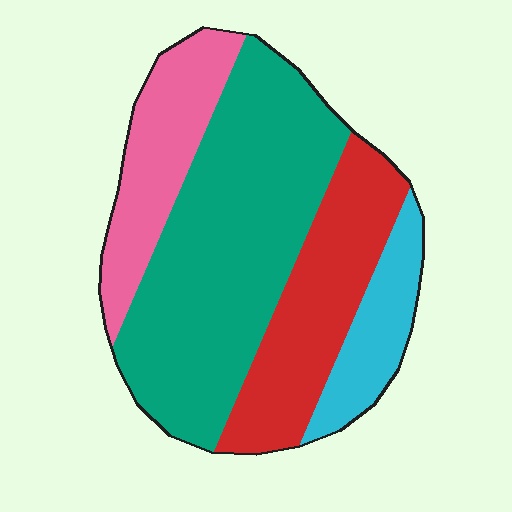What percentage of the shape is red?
Red covers 24% of the shape.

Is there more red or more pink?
Red.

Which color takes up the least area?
Cyan, at roughly 10%.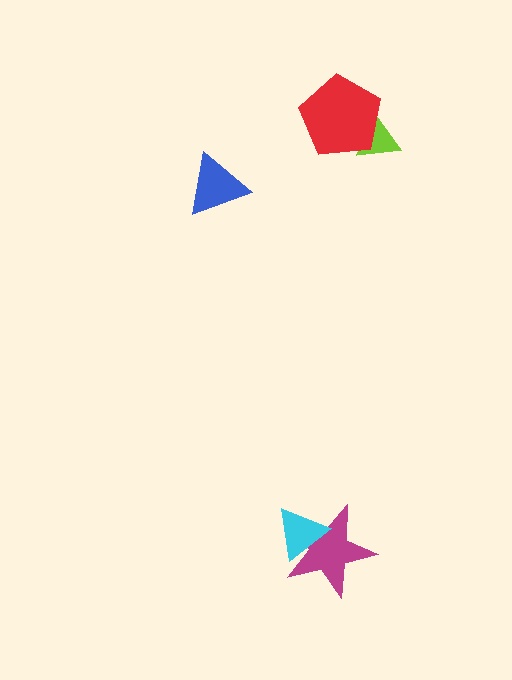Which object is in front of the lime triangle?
The red pentagon is in front of the lime triangle.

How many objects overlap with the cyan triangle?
1 object overlaps with the cyan triangle.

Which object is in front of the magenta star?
The cyan triangle is in front of the magenta star.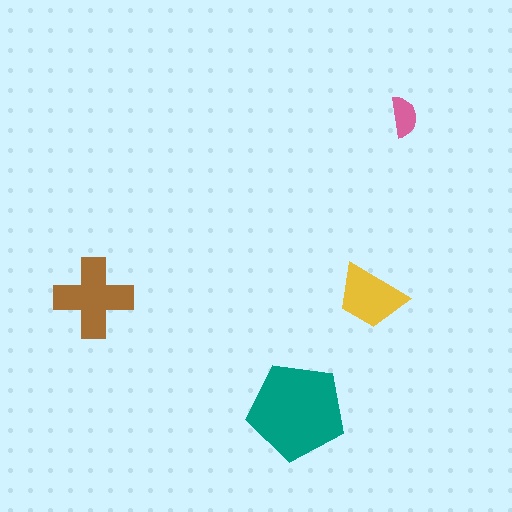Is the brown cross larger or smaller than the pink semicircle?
Larger.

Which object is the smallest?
The pink semicircle.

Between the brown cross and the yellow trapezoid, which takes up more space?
The brown cross.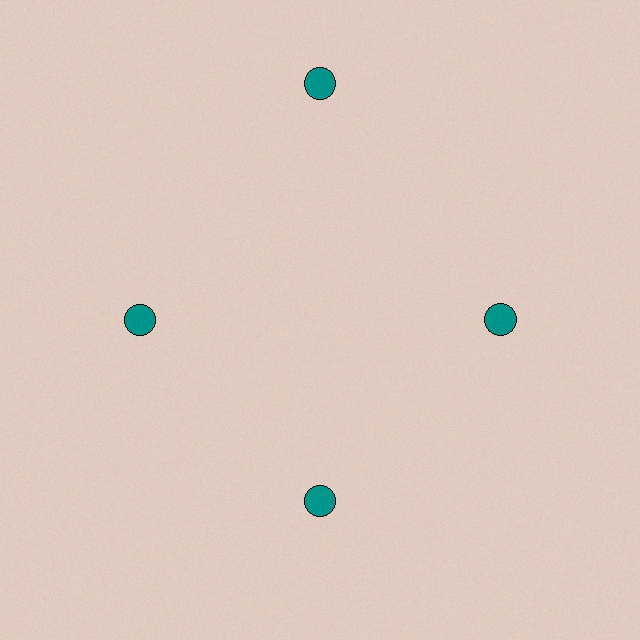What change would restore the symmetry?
The symmetry would be restored by moving it inward, back onto the ring so that all 4 circles sit at equal angles and equal distance from the center.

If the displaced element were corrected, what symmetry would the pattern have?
It would have 4-fold rotational symmetry — the pattern would map onto itself every 90 degrees.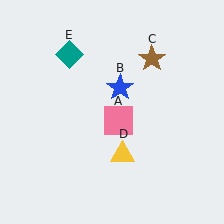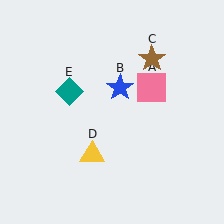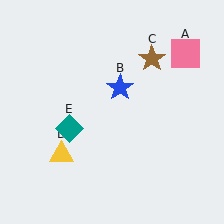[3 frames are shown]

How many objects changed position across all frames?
3 objects changed position: pink square (object A), yellow triangle (object D), teal diamond (object E).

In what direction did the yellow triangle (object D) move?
The yellow triangle (object D) moved left.